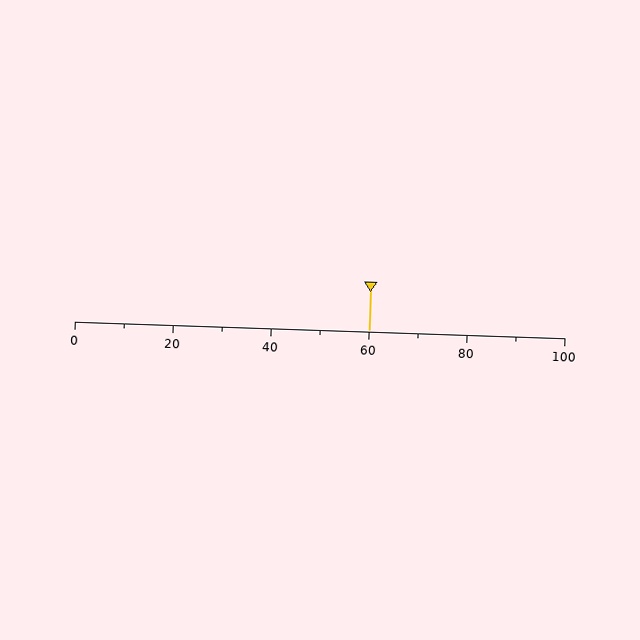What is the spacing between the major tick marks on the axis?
The major ticks are spaced 20 apart.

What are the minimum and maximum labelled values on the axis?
The axis runs from 0 to 100.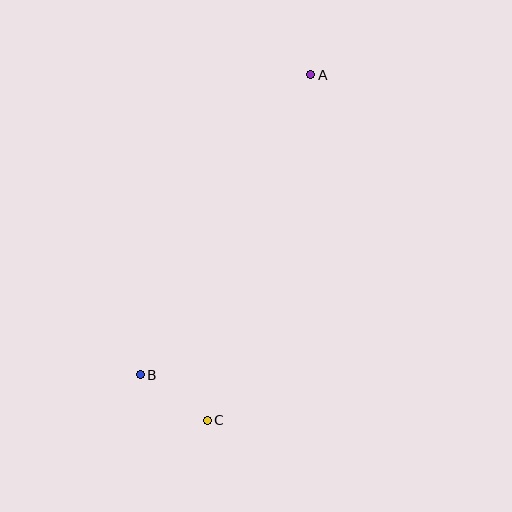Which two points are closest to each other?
Points B and C are closest to each other.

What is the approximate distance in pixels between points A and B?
The distance between A and B is approximately 345 pixels.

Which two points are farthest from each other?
Points A and C are farthest from each other.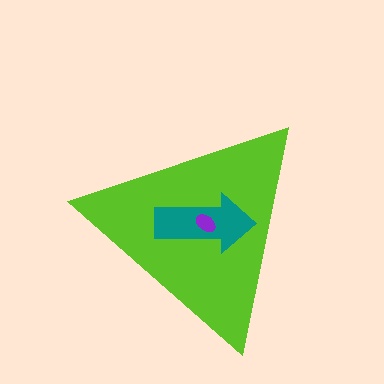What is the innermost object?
The purple ellipse.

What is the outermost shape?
The lime triangle.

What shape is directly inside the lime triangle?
The teal arrow.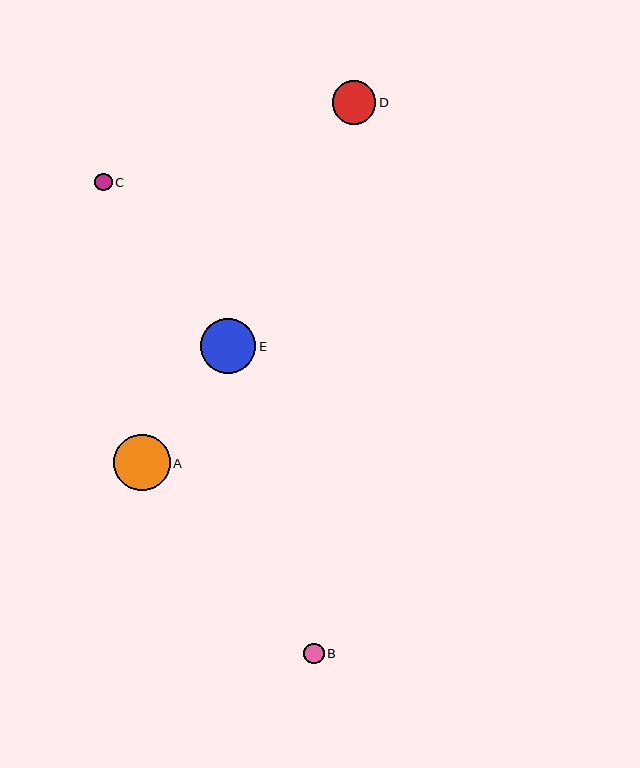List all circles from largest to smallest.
From largest to smallest: A, E, D, B, C.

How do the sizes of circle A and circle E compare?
Circle A and circle E are approximately the same size.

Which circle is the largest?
Circle A is the largest with a size of approximately 56 pixels.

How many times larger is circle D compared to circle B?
Circle D is approximately 2.1 times the size of circle B.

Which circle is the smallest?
Circle C is the smallest with a size of approximately 18 pixels.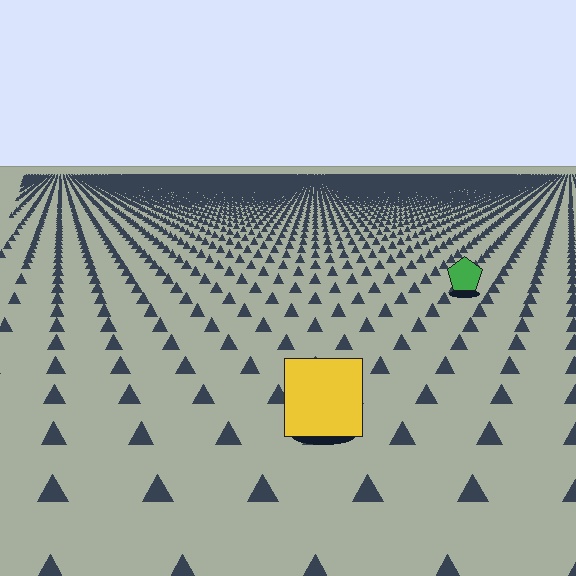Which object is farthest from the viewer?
The green pentagon is farthest from the viewer. It appears smaller and the ground texture around it is denser.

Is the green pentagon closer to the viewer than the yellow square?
No. The yellow square is closer — you can tell from the texture gradient: the ground texture is coarser near it.